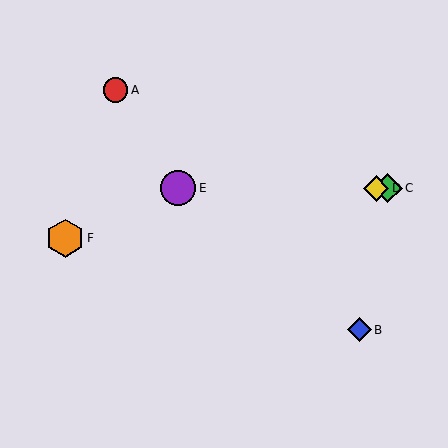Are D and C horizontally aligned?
Yes, both are at y≈188.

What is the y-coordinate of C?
Object C is at y≈188.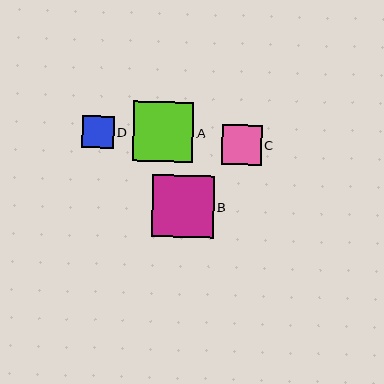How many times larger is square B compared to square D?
Square B is approximately 1.9 times the size of square D.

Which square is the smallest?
Square D is the smallest with a size of approximately 32 pixels.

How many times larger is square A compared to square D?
Square A is approximately 1.9 times the size of square D.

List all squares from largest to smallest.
From largest to smallest: B, A, C, D.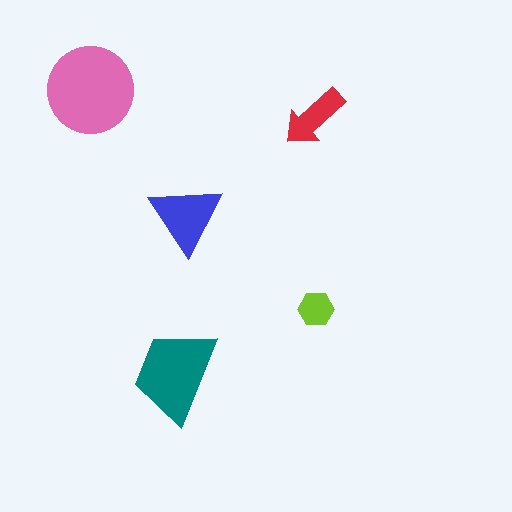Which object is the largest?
The pink circle.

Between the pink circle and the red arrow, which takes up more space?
The pink circle.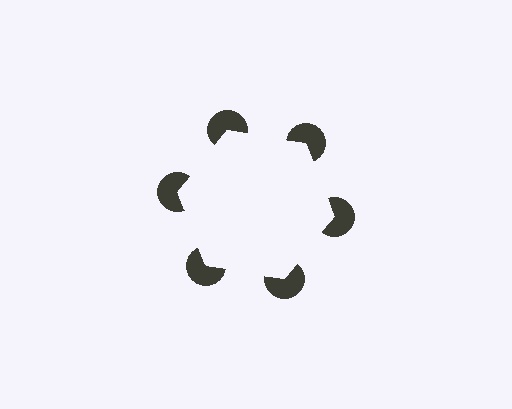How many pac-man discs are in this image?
There are 6 — one at each vertex of the illusory hexagon.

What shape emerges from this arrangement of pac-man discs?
An illusory hexagon — its edges are inferred from the aligned wedge cuts in the pac-man discs, not physically drawn.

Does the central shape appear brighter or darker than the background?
It typically appears slightly brighter than the background, even though no actual brightness change is drawn.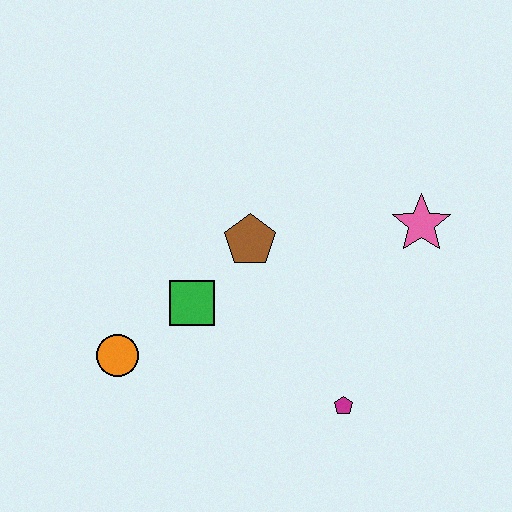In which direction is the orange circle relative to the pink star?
The orange circle is to the left of the pink star.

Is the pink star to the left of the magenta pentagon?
No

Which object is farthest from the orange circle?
The pink star is farthest from the orange circle.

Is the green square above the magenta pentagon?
Yes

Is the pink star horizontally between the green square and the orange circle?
No